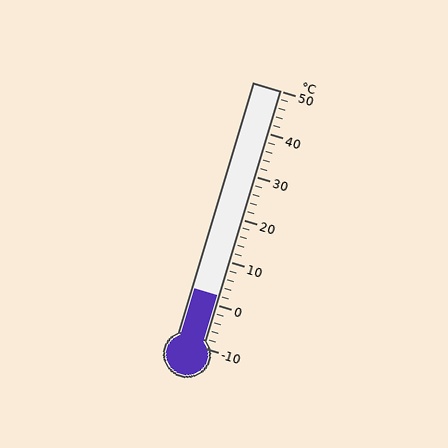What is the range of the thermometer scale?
The thermometer scale ranges from -10°C to 50°C.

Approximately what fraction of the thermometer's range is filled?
The thermometer is filled to approximately 20% of its range.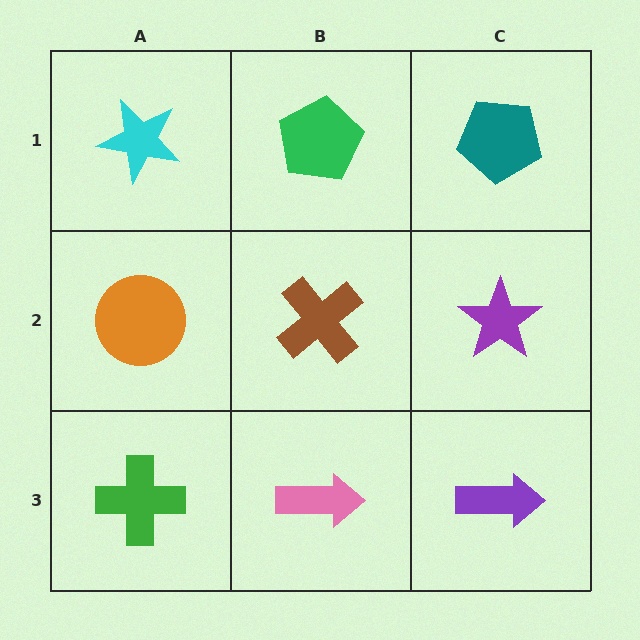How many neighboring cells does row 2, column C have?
3.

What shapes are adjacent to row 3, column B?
A brown cross (row 2, column B), a green cross (row 3, column A), a purple arrow (row 3, column C).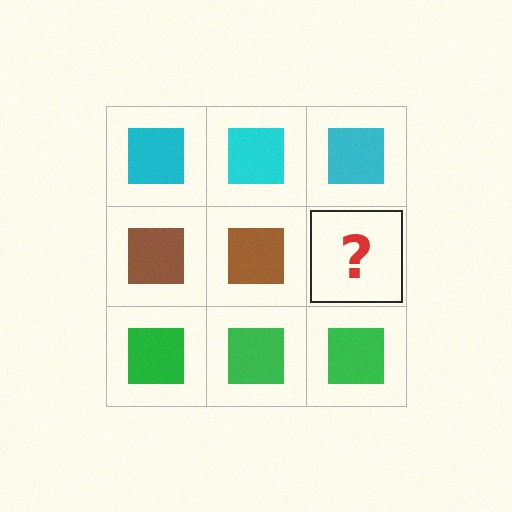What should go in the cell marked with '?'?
The missing cell should contain a brown square.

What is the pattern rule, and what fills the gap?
The rule is that each row has a consistent color. The gap should be filled with a brown square.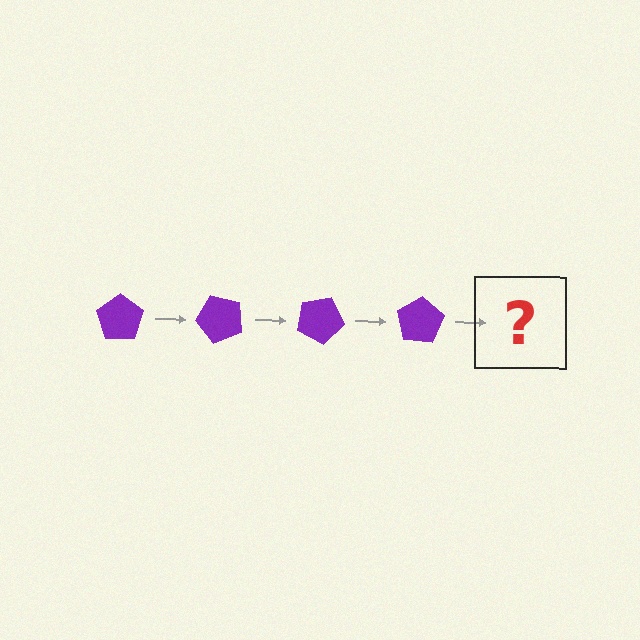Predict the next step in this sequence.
The next step is a purple pentagon rotated 200 degrees.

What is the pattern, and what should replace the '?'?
The pattern is that the pentagon rotates 50 degrees each step. The '?' should be a purple pentagon rotated 200 degrees.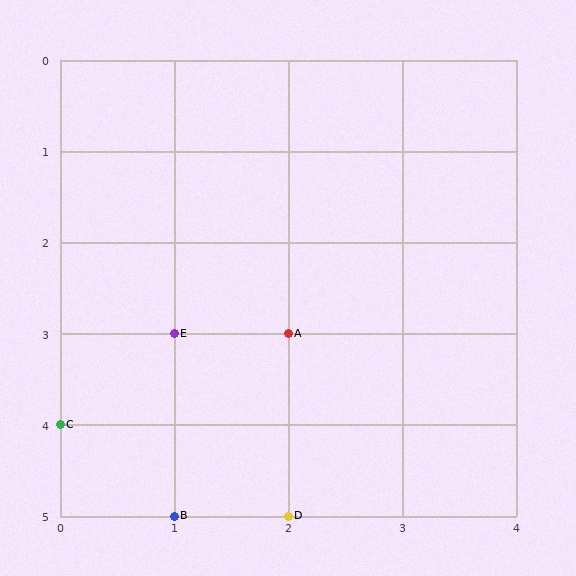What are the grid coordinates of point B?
Point B is at grid coordinates (1, 5).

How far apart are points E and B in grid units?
Points E and B are 2 rows apart.